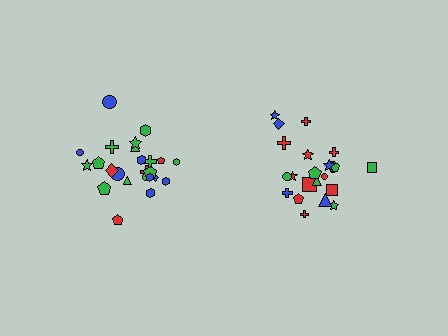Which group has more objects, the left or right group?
The left group.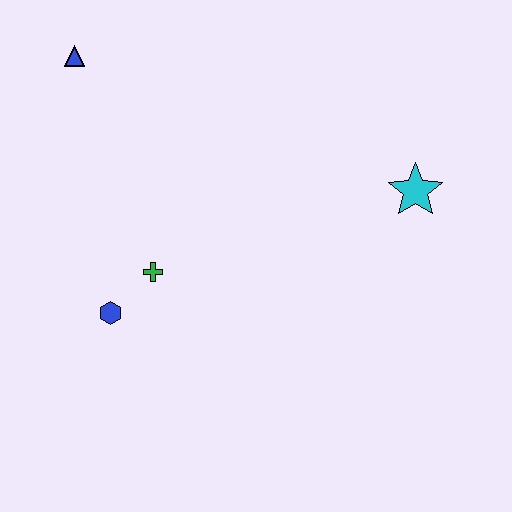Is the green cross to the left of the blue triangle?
No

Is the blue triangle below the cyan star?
No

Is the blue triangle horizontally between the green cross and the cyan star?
No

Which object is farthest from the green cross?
The cyan star is farthest from the green cross.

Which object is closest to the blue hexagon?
The green cross is closest to the blue hexagon.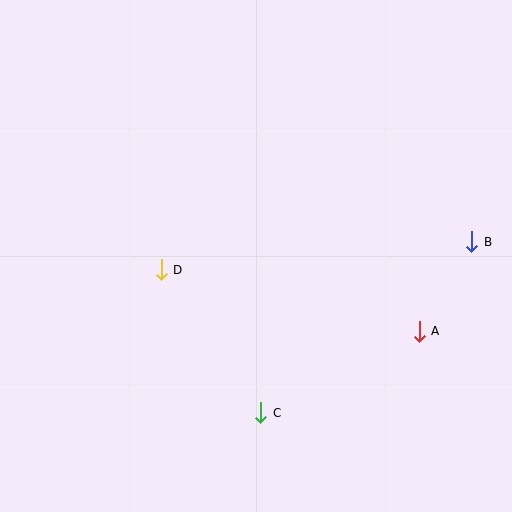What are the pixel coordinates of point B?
Point B is at (471, 242).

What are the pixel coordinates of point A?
Point A is at (419, 331).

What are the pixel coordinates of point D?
Point D is at (161, 270).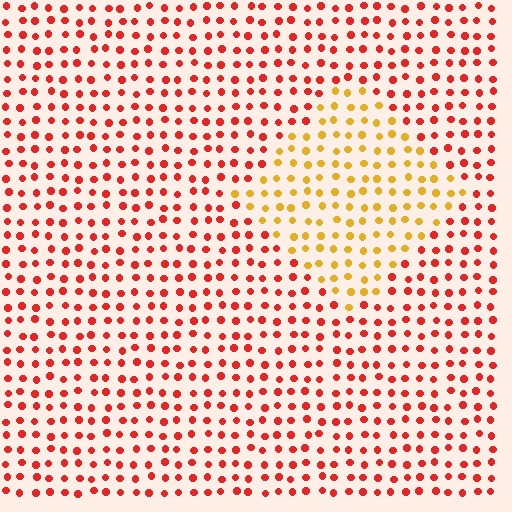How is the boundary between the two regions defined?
The boundary is defined purely by a slight shift in hue (about 44 degrees). Spacing, size, and orientation are identical on both sides.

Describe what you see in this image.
The image is filled with small red elements in a uniform arrangement. A diamond-shaped region is visible where the elements are tinted to a slightly different hue, forming a subtle color boundary.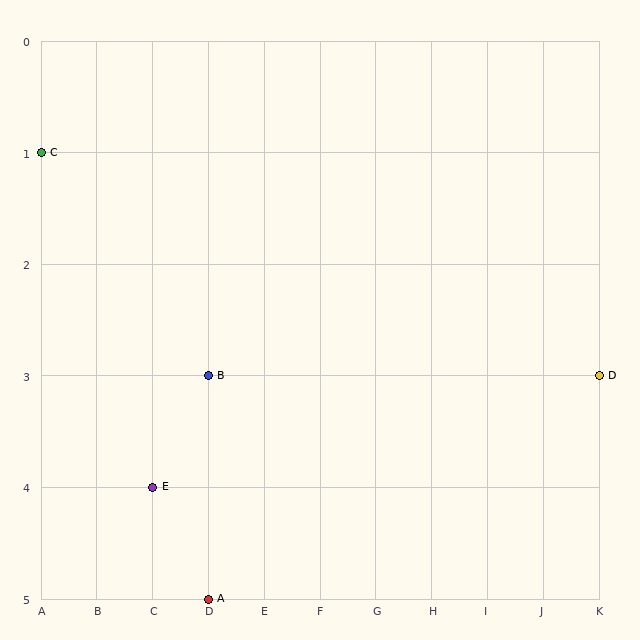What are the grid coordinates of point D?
Point D is at grid coordinates (K, 3).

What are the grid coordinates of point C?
Point C is at grid coordinates (A, 1).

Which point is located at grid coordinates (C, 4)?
Point E is at (C, 4).